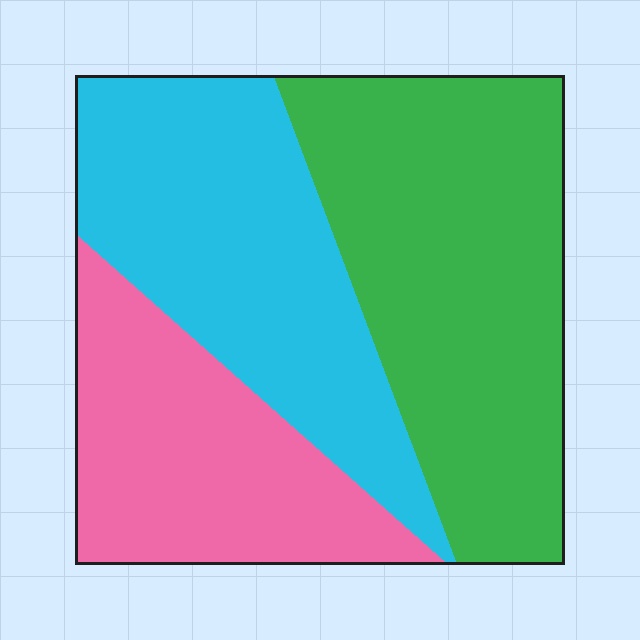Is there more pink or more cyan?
Cyan.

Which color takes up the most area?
Green, at roughly 40%.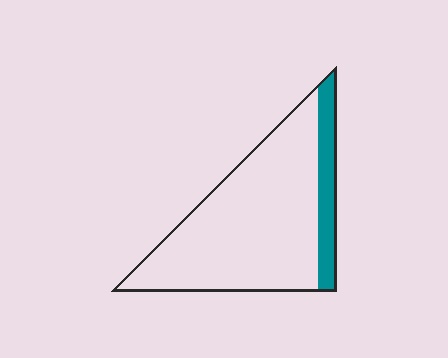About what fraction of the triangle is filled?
About one sixth (1/6).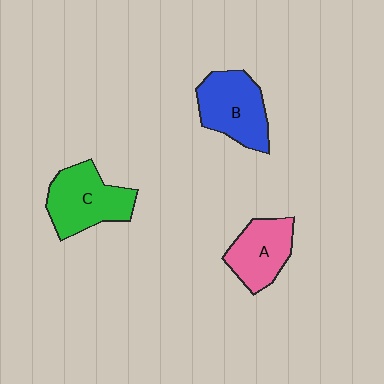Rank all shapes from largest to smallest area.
From largest to smallest: C (green), B (blue), A (pink).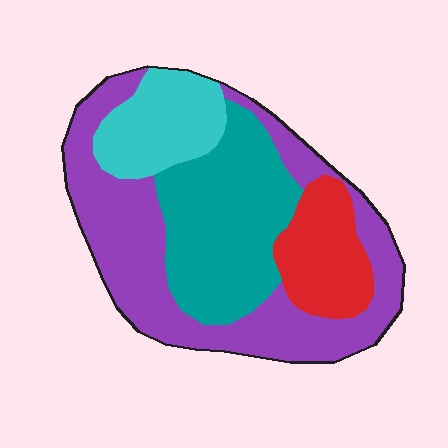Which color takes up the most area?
Purple, at roughly 40%.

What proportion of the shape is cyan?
Cyan takes up less than a sixth of the shape.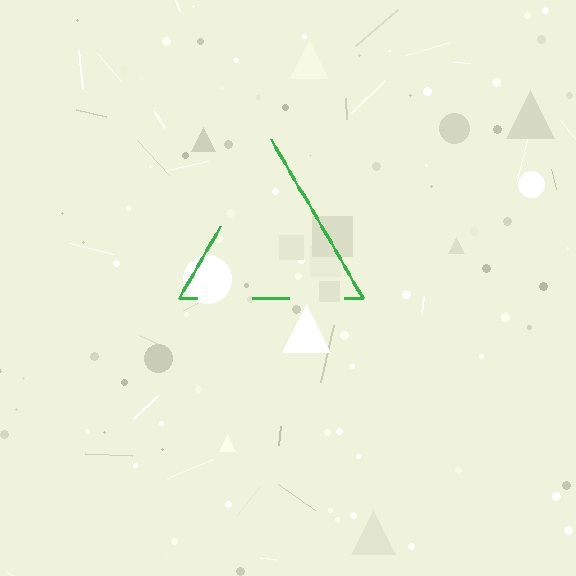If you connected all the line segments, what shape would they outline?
They would outline a triangle.